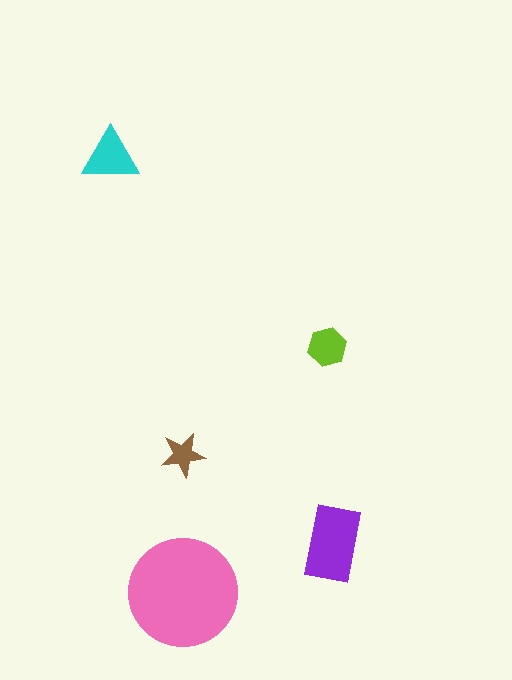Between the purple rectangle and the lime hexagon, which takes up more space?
The purple rectangle.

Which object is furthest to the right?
The purple rectangle is rightmost.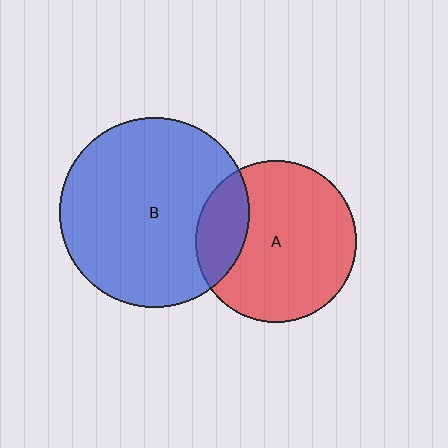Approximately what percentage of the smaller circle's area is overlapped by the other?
Approximately 20%.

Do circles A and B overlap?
Yes.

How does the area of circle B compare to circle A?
Approximately 1.4 times.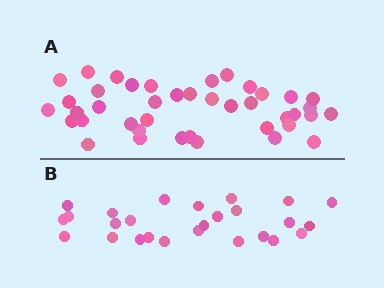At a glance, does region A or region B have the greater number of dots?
Region A (the top region) has more dots.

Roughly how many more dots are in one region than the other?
Region A has approximately 15 more dots than region B.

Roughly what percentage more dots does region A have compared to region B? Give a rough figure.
About 60% more.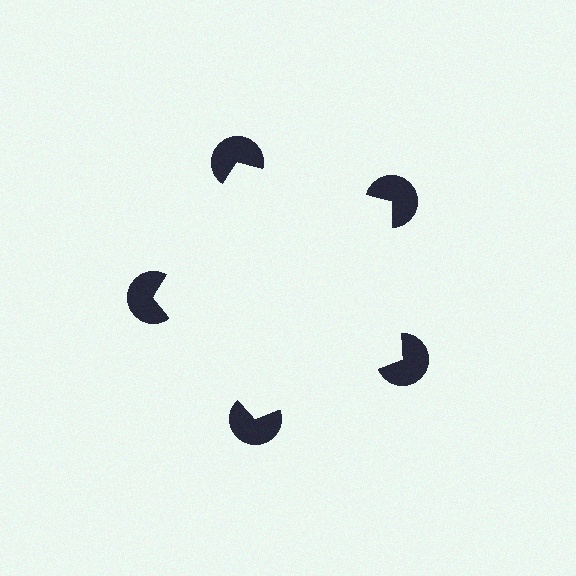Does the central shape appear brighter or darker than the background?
It typically appears slightly brighter than the background, even though no actual brightness change is drawn.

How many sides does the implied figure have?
5 sides.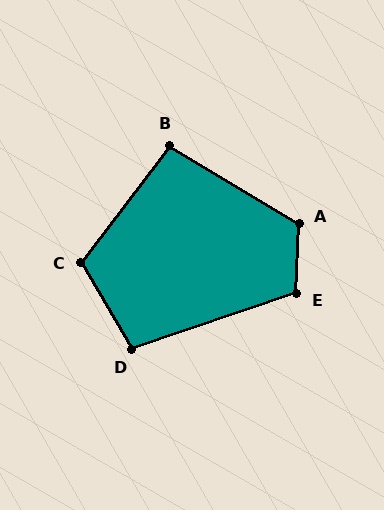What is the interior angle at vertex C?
Approximately 112 degrees (obtuse).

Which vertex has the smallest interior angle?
B, at approximately 96 degrees.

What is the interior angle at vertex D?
Approximately 102 degrees (obtuse).